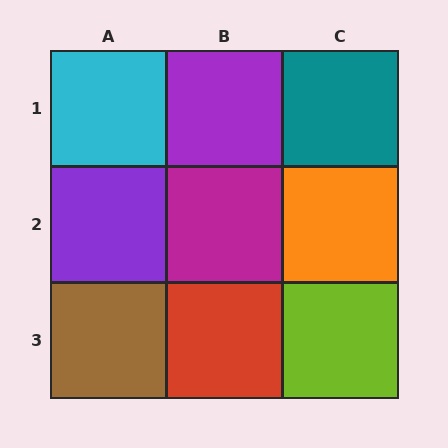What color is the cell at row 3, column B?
Red.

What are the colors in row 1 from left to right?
Cyan, purple, teal.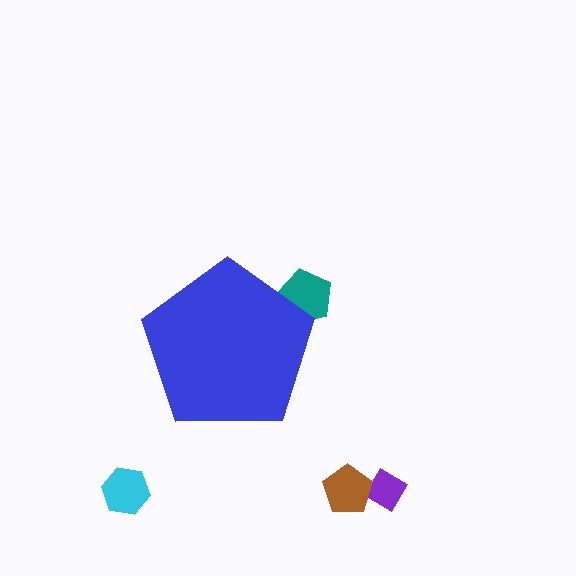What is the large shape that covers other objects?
A blue pentagon.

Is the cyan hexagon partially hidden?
No, the cyan hexagon is fully visible.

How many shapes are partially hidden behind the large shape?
1 shape is partially hidden.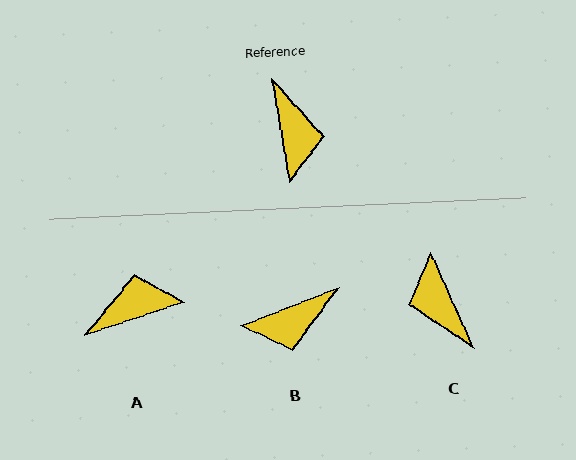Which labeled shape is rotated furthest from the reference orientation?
C, about 165 degrees away.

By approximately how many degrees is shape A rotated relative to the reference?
Approximately 99 degrees counter-clockwise.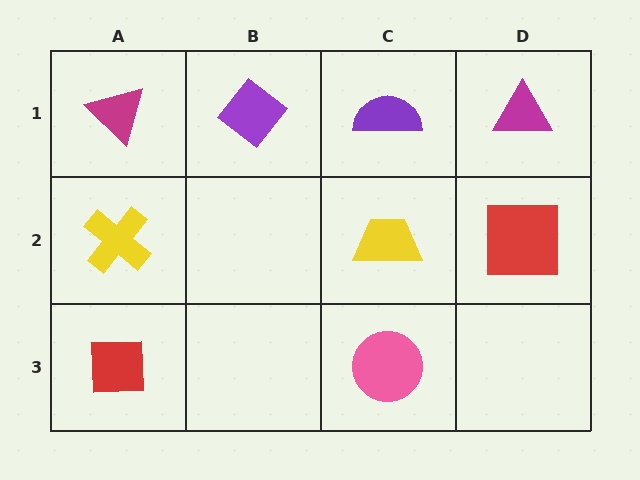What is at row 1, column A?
A magenta triangle.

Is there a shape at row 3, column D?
No, that cell is empty.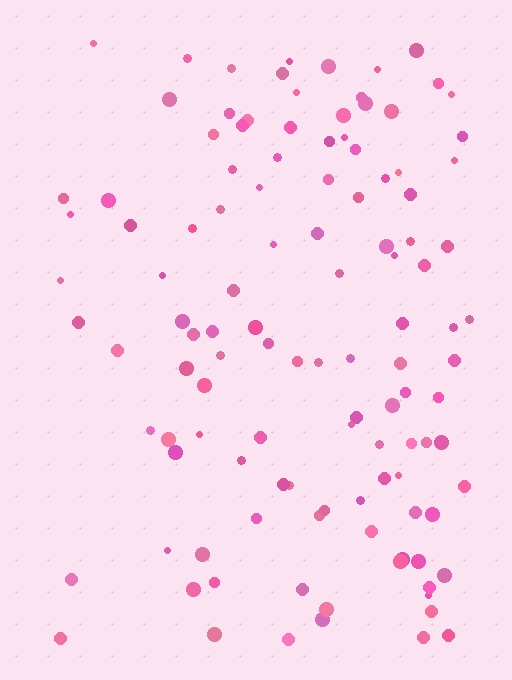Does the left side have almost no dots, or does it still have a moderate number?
Still a moderate number, just noticeably fewer than the right.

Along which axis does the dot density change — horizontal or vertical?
Horizontal.